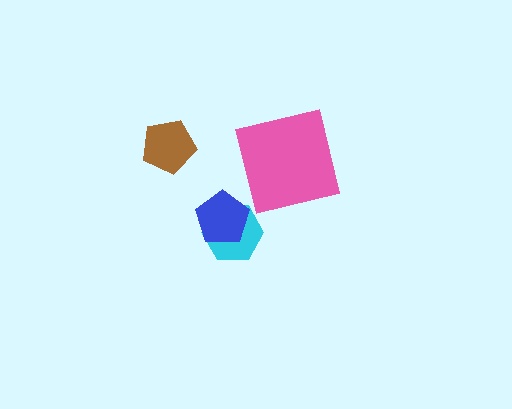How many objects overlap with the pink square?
0 objects overlap with the pink square.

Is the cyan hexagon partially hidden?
Yes, it is partially covered by another shape.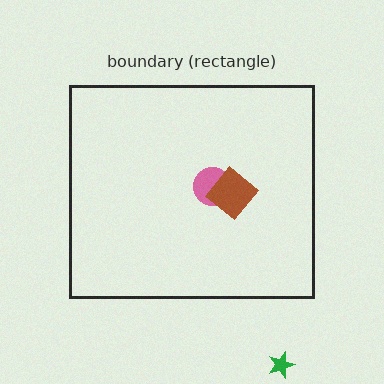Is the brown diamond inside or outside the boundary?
Inside.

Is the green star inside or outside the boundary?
Outside.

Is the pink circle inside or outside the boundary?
Inside.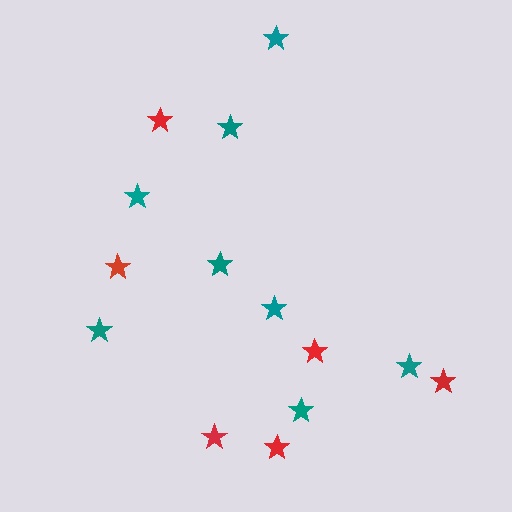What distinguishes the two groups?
There are 2 groups: one group of teal stars (8) and one group of red stars (6).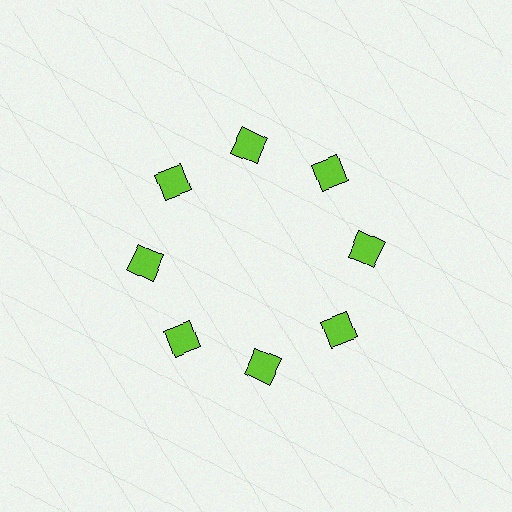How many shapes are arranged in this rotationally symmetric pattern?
There are 8 shapes, arranged in 8 groups of 1.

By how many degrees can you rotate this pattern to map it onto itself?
The pattern maps onto itself every 45 degrees of rotation.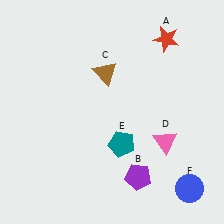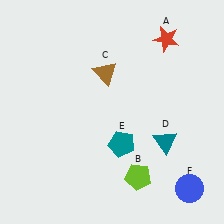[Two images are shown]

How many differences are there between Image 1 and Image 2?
There are 2 differences between the two images.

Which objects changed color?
B changed from purple to lime. D changed from pink to teal.